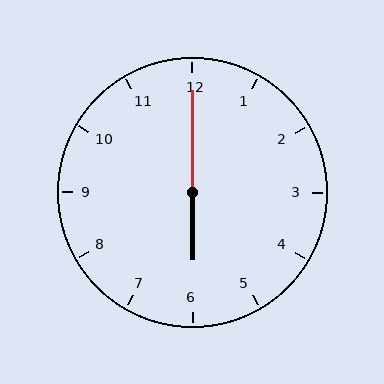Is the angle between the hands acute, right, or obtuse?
It is obtuse.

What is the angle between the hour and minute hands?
Approximately 180 degrees.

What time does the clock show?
6:00.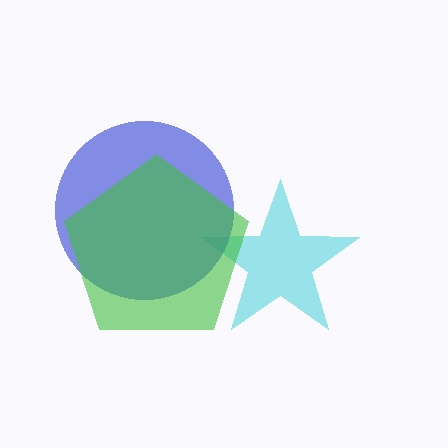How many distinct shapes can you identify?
There are 3 distinct shapes: a cyan star, a blue circle, a green pentagon.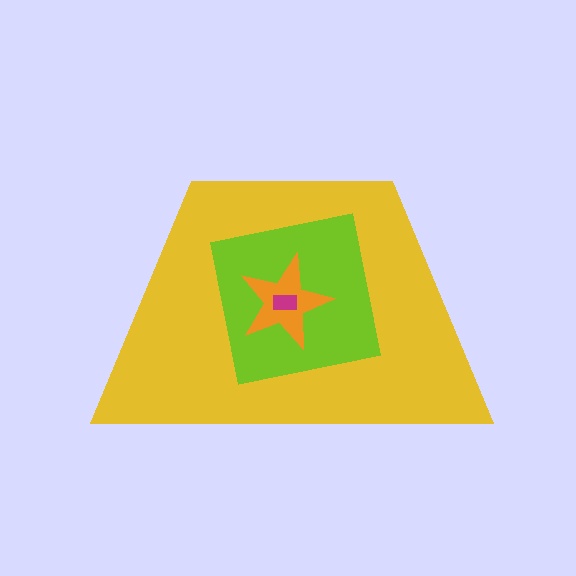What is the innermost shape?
The magenta rectangle.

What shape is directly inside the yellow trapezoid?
The lime square.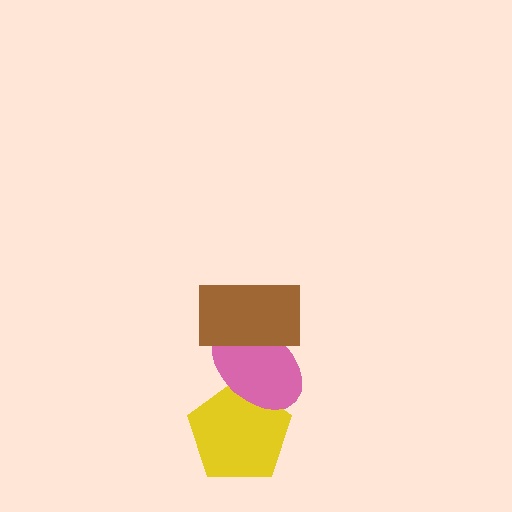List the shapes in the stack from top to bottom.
From top to bottom: the brown rectangle, the pink ellipse, the yellow pentagon.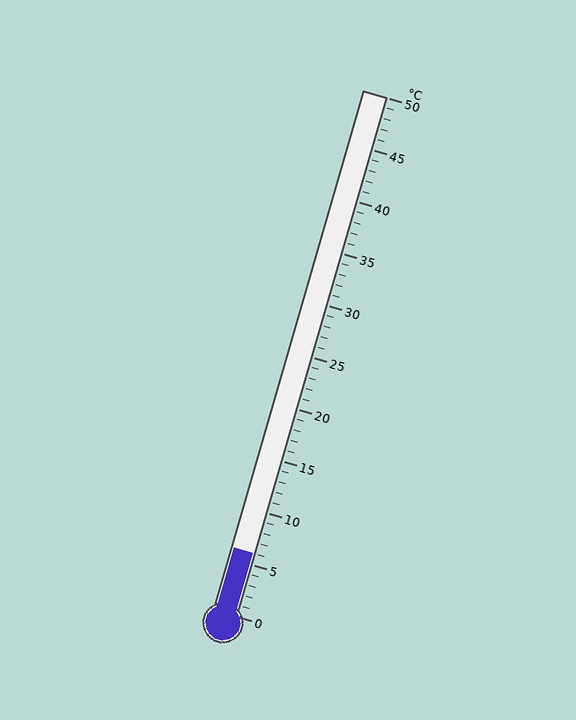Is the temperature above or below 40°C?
The temperature is below 40°C.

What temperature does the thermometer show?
The thermometer shows approximately 6°C.